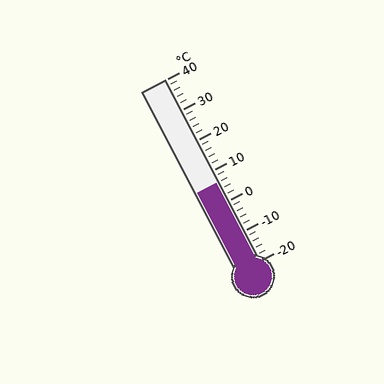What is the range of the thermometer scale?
The thermometer scale ranges from -20°C to 40°C.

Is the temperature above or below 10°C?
The temperature is below 10°C.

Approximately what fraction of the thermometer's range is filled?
The thermometer is filled to approximately 45% of its range.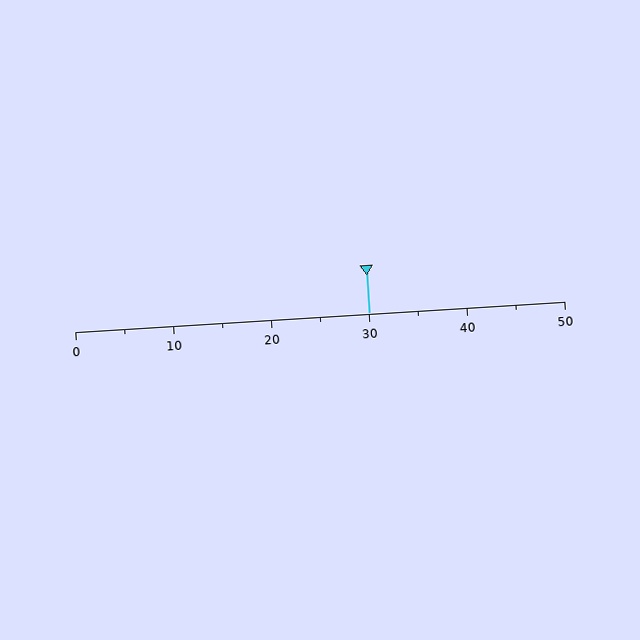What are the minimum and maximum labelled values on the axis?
The axis runs from 0 to 50.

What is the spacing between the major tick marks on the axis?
The major ticks are spaced 10 apart.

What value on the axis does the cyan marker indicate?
The marker indicates approximately 30.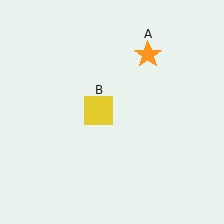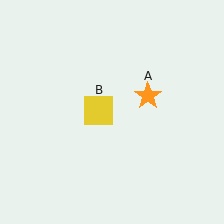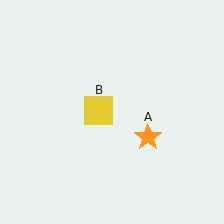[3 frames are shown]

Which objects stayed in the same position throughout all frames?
Yellow square (object B) remained stationary.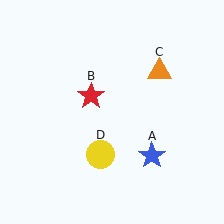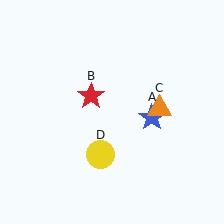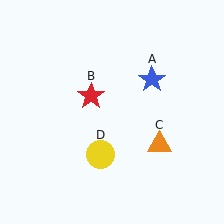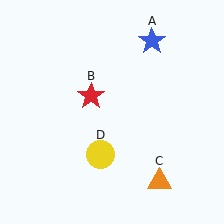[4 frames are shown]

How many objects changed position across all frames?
2 objects changed position: blue star (object A), orange triangle (object C).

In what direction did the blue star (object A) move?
The blue star (object A) moved up.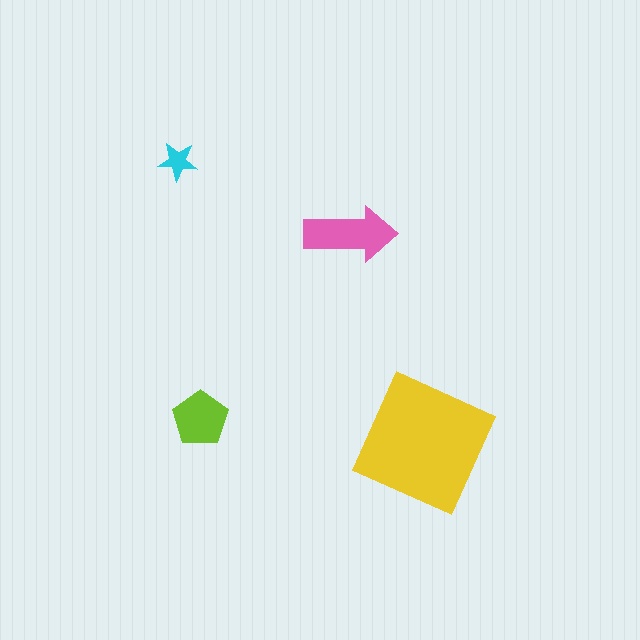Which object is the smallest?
The cyan star.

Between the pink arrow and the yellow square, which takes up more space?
The yellow square.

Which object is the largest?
The yellow square.